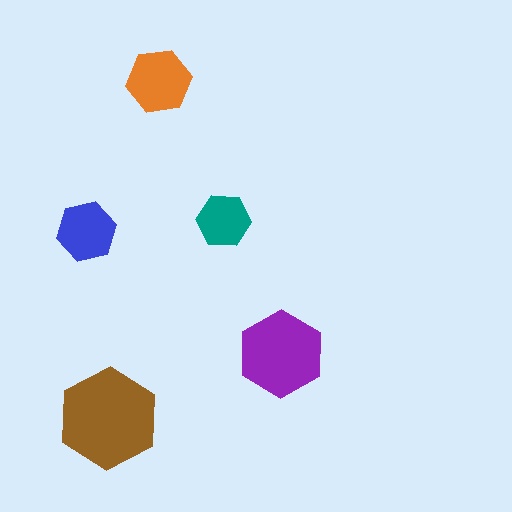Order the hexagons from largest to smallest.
the brown one, the purple one, the orange one, the blue one, the teal one.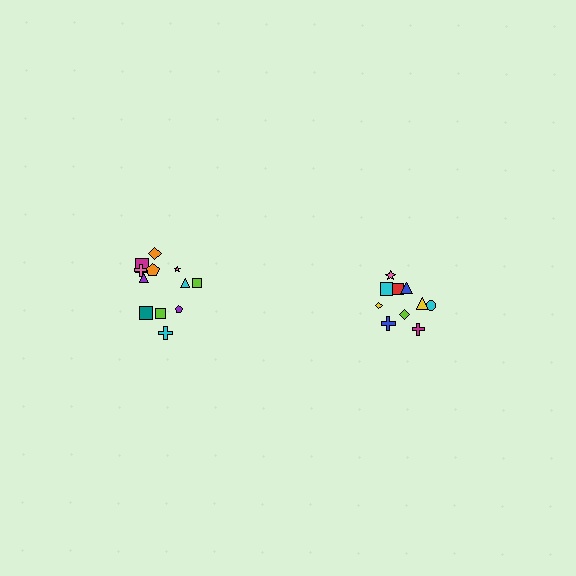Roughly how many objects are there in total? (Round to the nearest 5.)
Roughly 20 objects in total.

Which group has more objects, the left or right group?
The left group.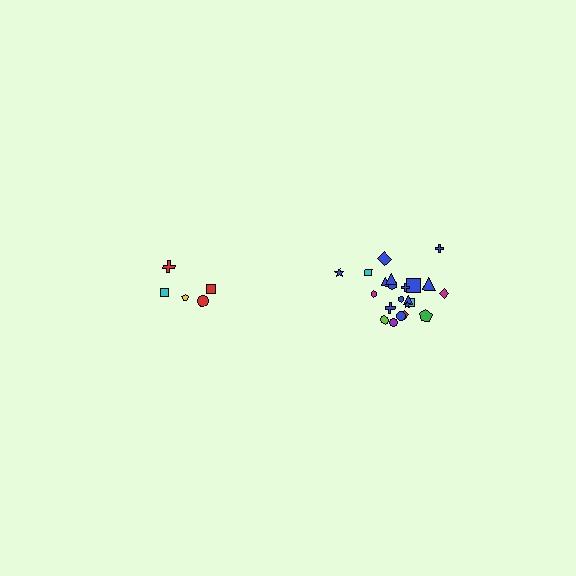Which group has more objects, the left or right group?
The right group.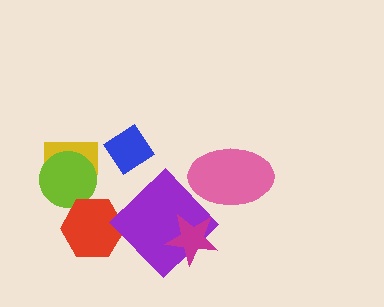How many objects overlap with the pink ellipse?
0 objects overlap with the pink ellipse.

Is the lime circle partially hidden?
Yes, it is partially covered by another shape.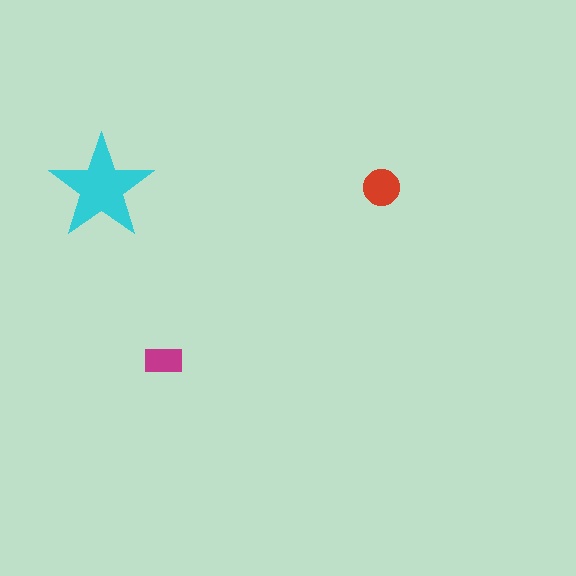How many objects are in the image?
There are 3 objects in the image.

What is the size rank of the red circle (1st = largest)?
2nd.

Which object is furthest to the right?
The red circle is rightmost.